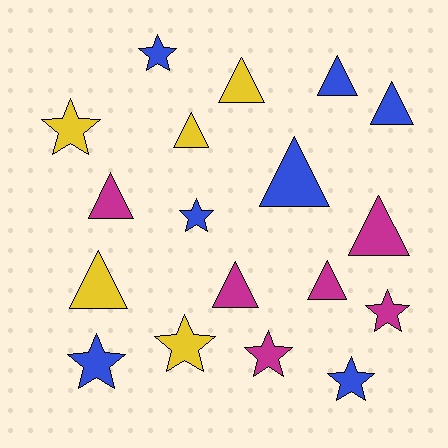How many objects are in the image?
There are 18 objects.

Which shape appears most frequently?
Triangle, with 10 objects.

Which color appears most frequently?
Blue, with 7 objects.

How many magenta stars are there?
There are 2 magenta stars.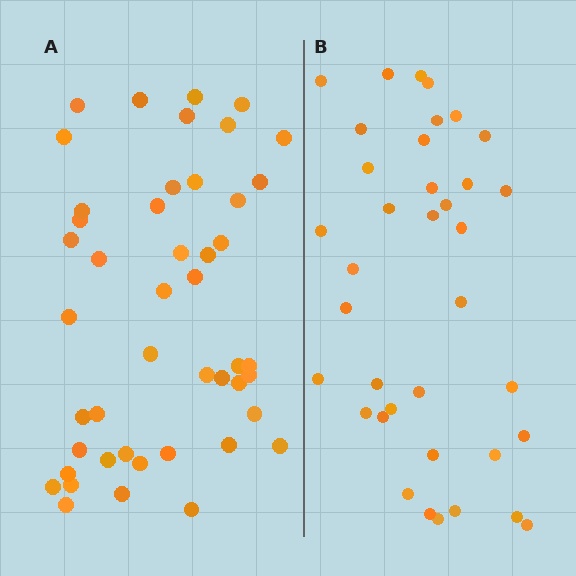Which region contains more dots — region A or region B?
Region A (the left region) has more dots.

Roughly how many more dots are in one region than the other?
Region A has roughly 8 or so more dots than region B.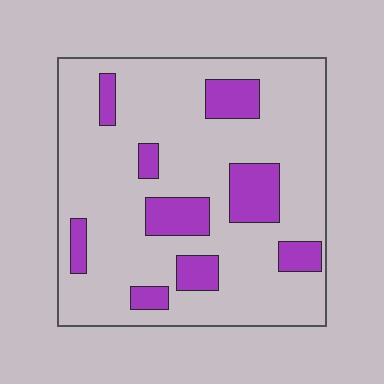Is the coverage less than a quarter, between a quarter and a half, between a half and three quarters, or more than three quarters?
Less than a quarter.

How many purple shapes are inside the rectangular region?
9.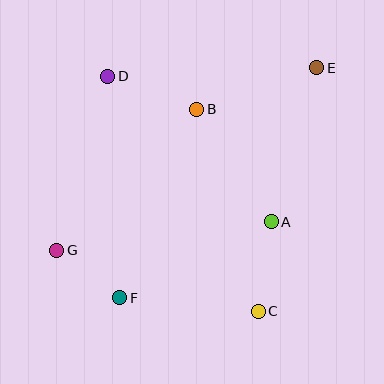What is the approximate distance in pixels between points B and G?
The distance between B and G is approximately 199 pixels.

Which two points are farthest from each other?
Points E and G are farthest from each other.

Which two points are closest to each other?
Points F and G are closest to each other.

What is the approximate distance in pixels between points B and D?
The distance between B and D is approximately 95 pixels.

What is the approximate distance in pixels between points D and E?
The distance between D and E is approximately 209 pixels.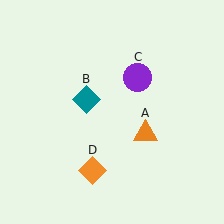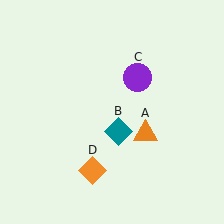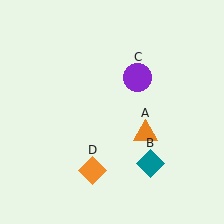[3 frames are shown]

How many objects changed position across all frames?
1 object changed position: teal diamond (object B).